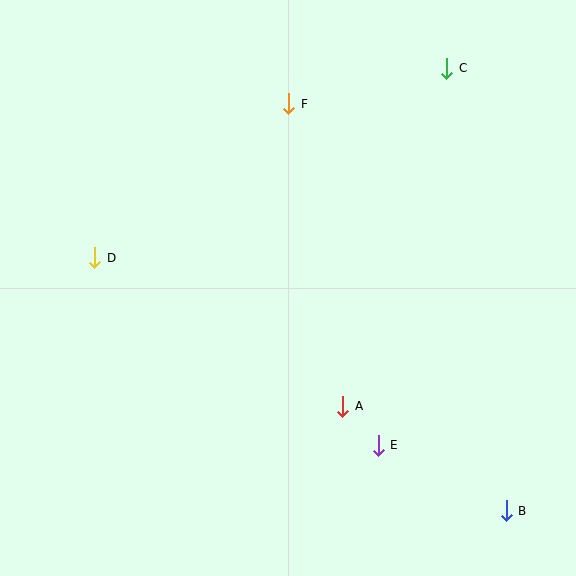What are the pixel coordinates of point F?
Point F is at (289, 104).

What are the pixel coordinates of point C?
Point C is at (447, 68).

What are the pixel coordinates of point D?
Point D is at (95, 258).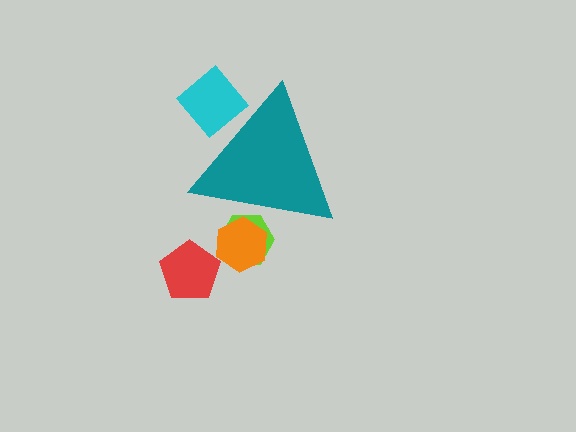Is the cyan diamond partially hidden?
Yes, the cyan diamond is partially hidden behind the teal triangle.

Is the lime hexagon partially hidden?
Yes, the lime hexagon is partially hidden behind the teal triangle.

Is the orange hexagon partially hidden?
Yes, the orange hexagon is partially hidden behind the teal triangle.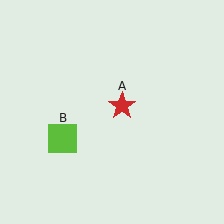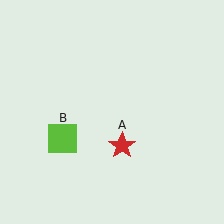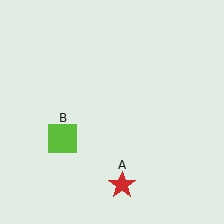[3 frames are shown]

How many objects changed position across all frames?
1 object changed position: red star (object A).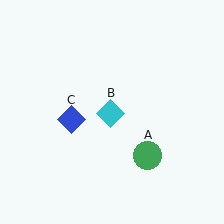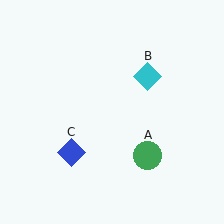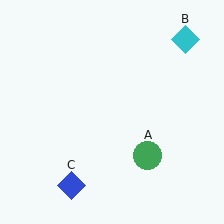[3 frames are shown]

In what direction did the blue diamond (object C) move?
The blue diamond (object C) moved down.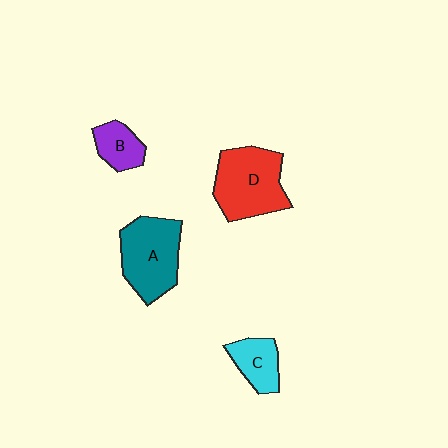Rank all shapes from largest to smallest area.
From largest to smallest: D (red), A (teal), C (cyan), B (purple).